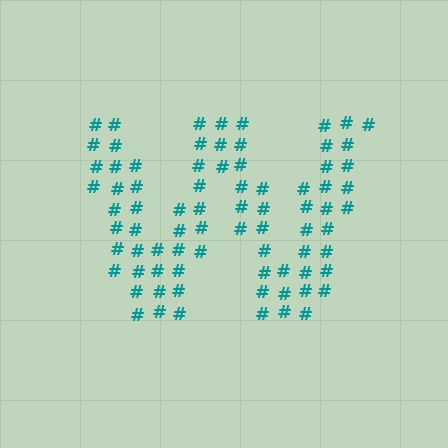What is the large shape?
The large shape is the letter W.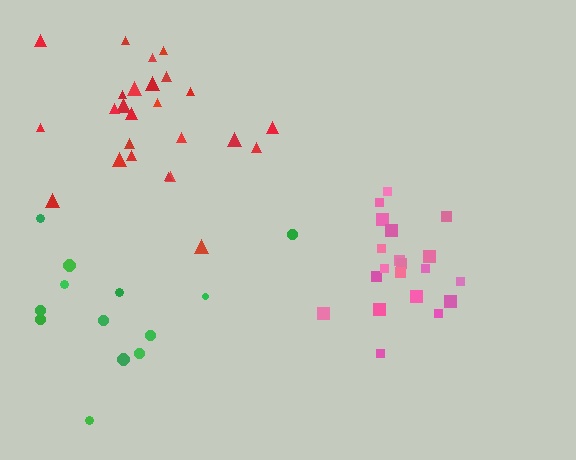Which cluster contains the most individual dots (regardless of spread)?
Red (25).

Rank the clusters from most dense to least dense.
pink, red, green.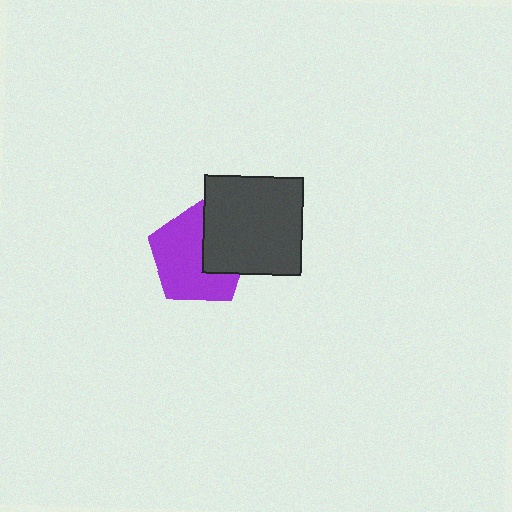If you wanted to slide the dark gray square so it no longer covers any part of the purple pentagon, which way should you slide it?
Slide it right — that is the most direct way to separate the two shapes.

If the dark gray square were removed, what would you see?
You would see the complete purple pentagon.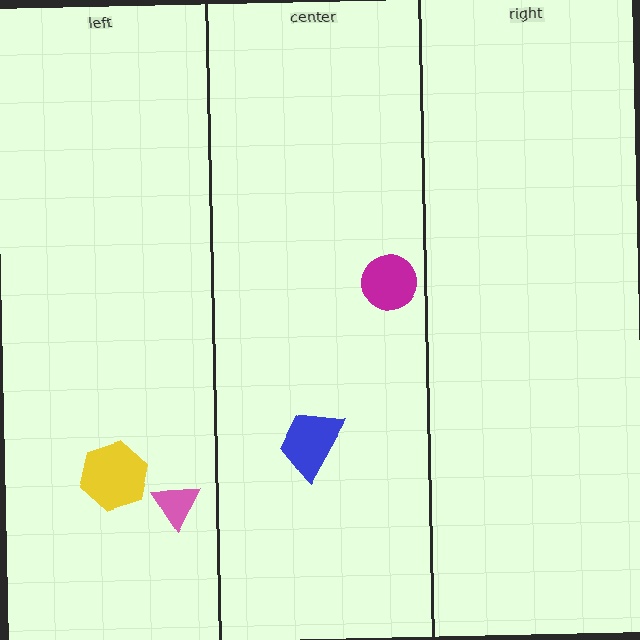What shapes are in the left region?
The yellow hexagon, the pink triangle.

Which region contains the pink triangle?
The left region.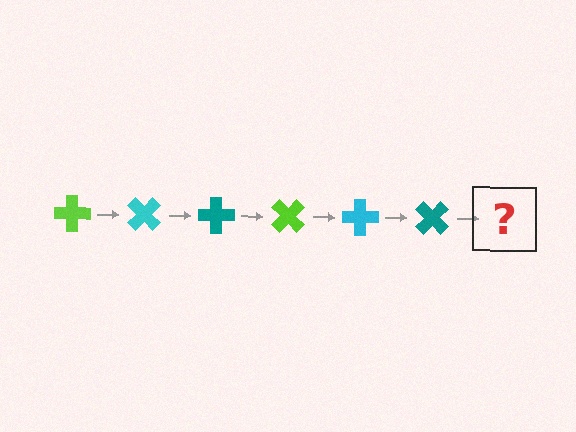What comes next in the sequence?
The next element should be a lime cross, rotated 270 degrees from the start.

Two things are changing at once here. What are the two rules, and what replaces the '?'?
The two rules are that it rotates 45 degrees each step and the color cycles through lime, cyan, and teal. The '?' should be a lime cross, rotated 270 degrees from the start.